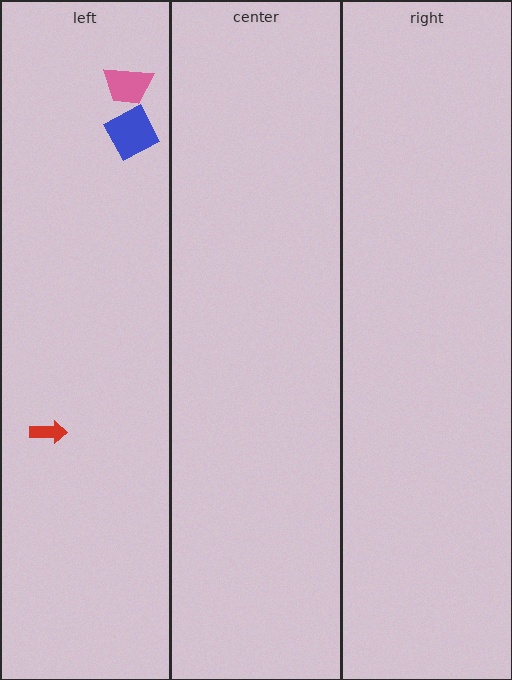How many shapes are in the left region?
3.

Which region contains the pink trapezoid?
The left region.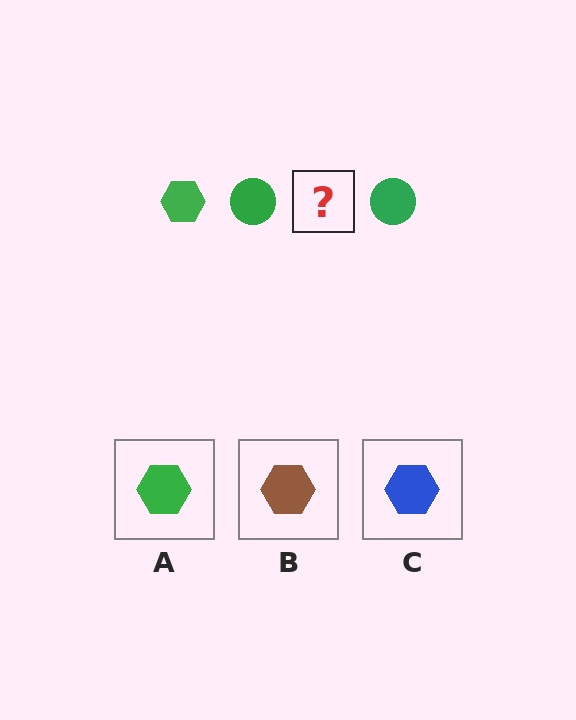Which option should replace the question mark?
Option A.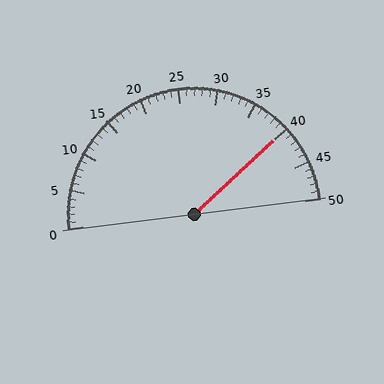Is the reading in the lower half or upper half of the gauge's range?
The reading is in the upper half of the range (0 to 50).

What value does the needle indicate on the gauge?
The needle indicates approximately 40.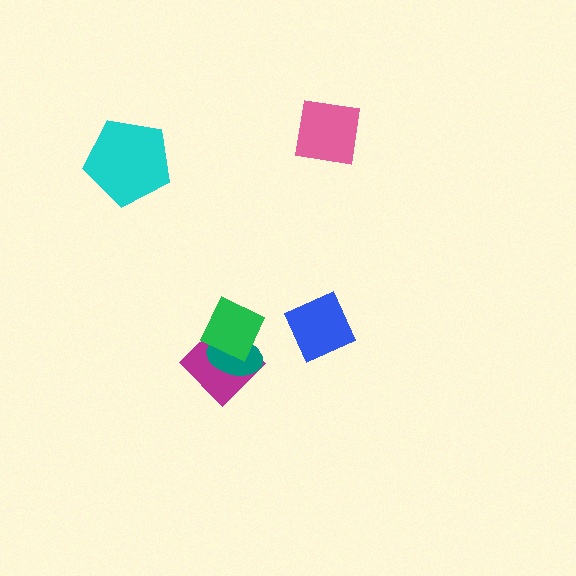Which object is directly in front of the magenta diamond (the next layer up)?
The teal ellipse is directly in front of the magenta diamond.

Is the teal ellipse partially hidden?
Yes, it is partially covered by another shape.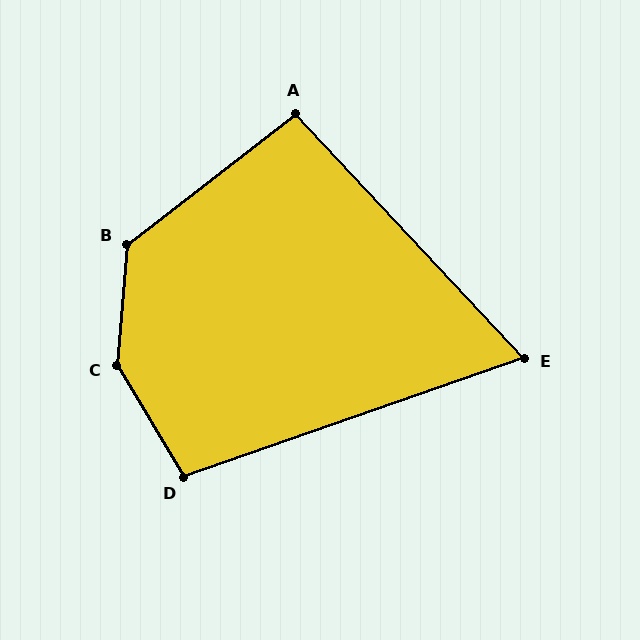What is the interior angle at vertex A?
Approximately 95 degrees (obtuse).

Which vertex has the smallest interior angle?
E, at approximately 66 degrees.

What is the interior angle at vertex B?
Approximately 132 degrees (obtuse).